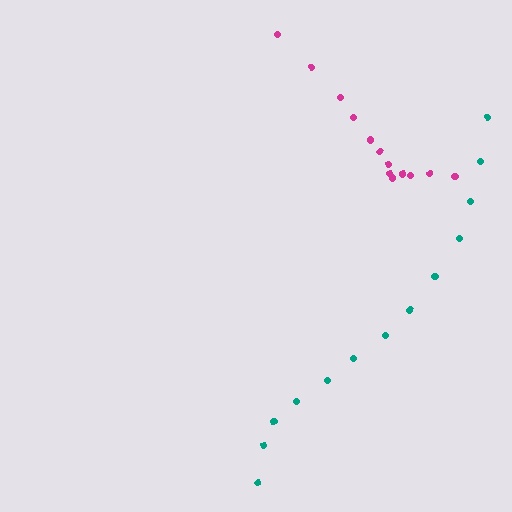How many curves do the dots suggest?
There are 2 distinct paths.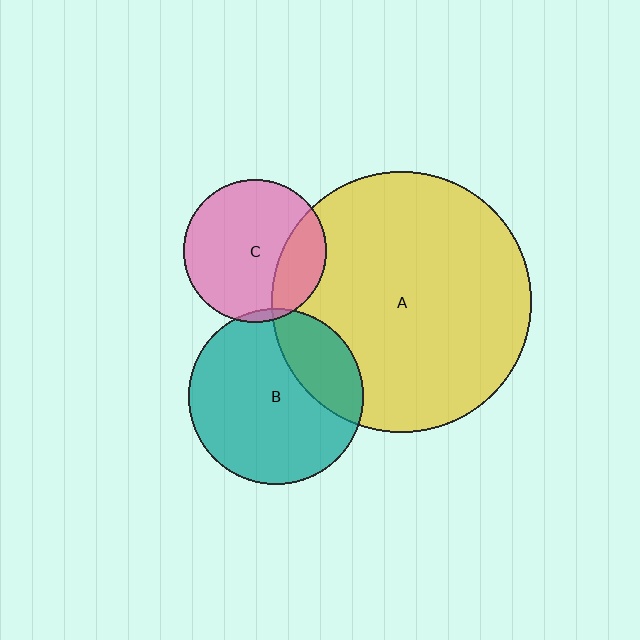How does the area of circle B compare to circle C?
Approximately 1.5 times.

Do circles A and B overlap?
Yes.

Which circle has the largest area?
Circle A (yellow).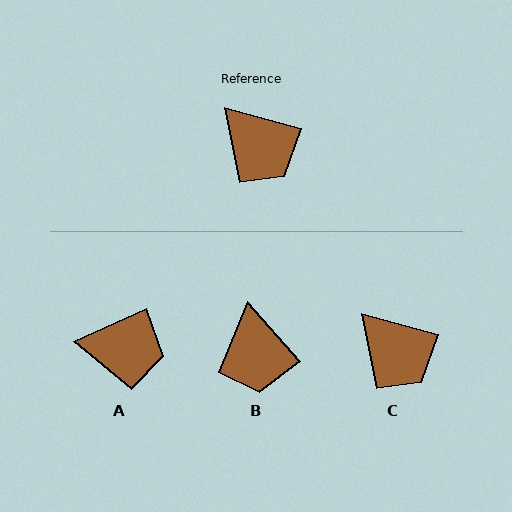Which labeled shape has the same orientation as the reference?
C.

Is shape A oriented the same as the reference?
No, it is off by about 39 degrees.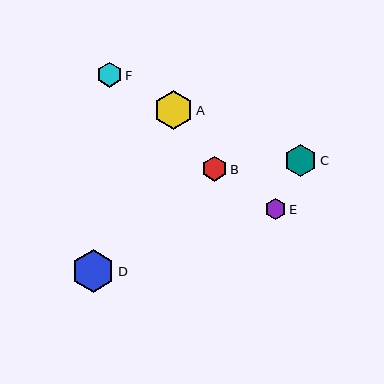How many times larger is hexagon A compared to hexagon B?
Hexagon A is approximately 1.5 times the size of hexagon B.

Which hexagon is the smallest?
Hexagon E is the smallest with a size of approximately 21 pixels.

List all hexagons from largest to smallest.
From largest to smallest: D, A, C, B, F, E.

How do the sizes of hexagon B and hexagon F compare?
Hexagon B and hexagon F are approximately the same size.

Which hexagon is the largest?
Hexagon D is the largest with a size of approximately 43 pixels.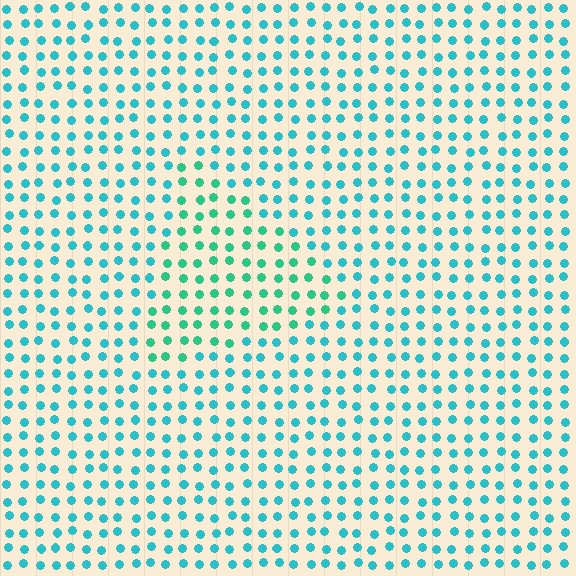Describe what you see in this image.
The image is filled with small cyan elements in a uniform arrangement. A triangle-shaped region is visible where the elements are tinted to a slightly different hue, forming a subtle color boundary.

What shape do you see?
I see a triangle.